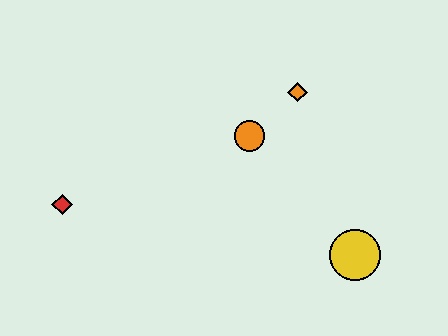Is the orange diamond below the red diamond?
No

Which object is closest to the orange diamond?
The orange circle is closest to the orange diamond.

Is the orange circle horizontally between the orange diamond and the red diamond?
Yes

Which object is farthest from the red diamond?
The yellow circle is farthest from the red diamond.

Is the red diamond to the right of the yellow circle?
No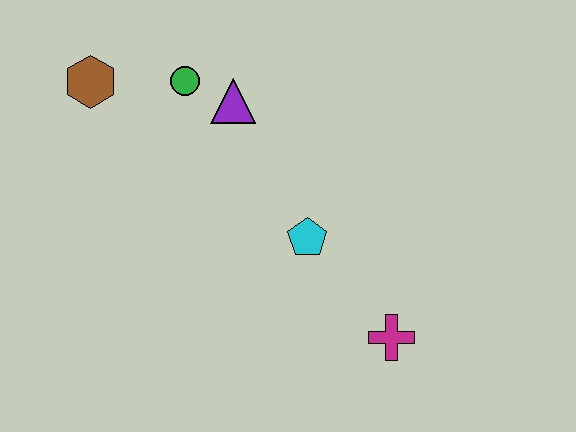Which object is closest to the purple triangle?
The green circle is closest to the purple triangle.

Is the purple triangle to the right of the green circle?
Yes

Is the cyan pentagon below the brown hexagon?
Yes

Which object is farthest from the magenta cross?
The brown hexagon is farthest from the magenta cross.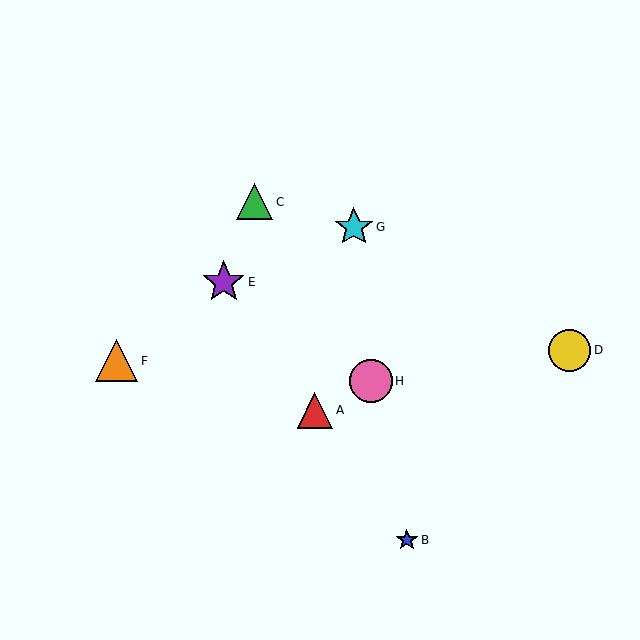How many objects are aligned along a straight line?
3 objects (A, B, E) are aligned along a straight line.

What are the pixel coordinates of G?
Object G is at (354, 227).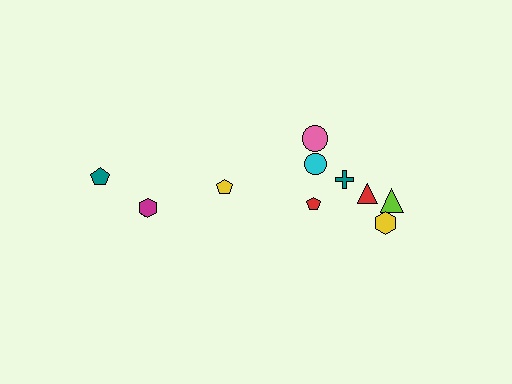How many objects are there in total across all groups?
There are 11 objects.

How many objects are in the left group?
There are 4 objects.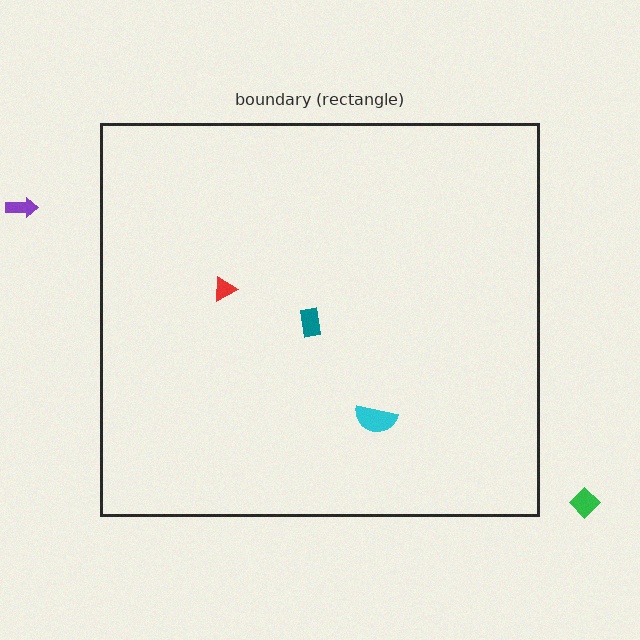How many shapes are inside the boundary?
3 inside, 2 outside.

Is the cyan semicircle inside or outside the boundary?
Inside.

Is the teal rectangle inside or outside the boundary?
Inside.